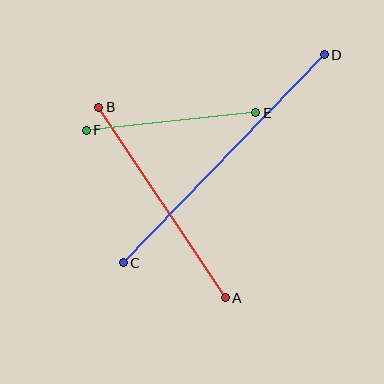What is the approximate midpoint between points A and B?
The midpoint is at approximately (162, 202) pixels.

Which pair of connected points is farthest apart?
Points C and D are farthest apart.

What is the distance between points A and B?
The distance is approximately 229 pixels.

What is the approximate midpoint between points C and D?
The midpoint is at approximately (224, 159) pixels.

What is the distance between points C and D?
The distance is approximately 289 pixels.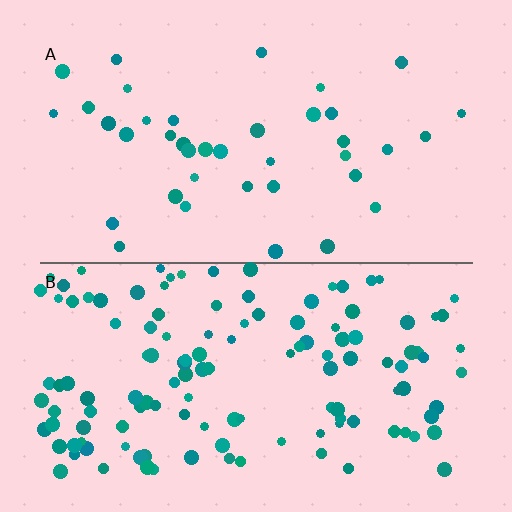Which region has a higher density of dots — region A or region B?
B (the bottom).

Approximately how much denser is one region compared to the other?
Approximately 3.3× — region B over region A.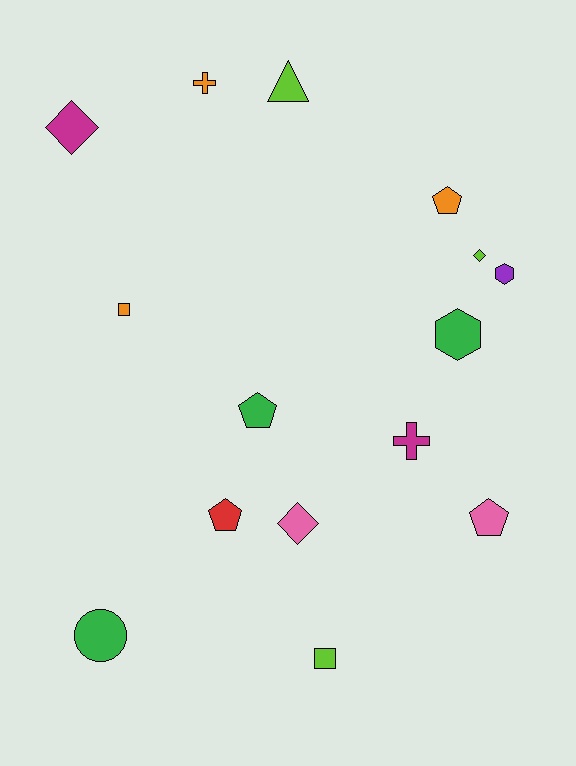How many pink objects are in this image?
There are 2 pink objects.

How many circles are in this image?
There is 1 circle.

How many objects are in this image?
There are 15 objects.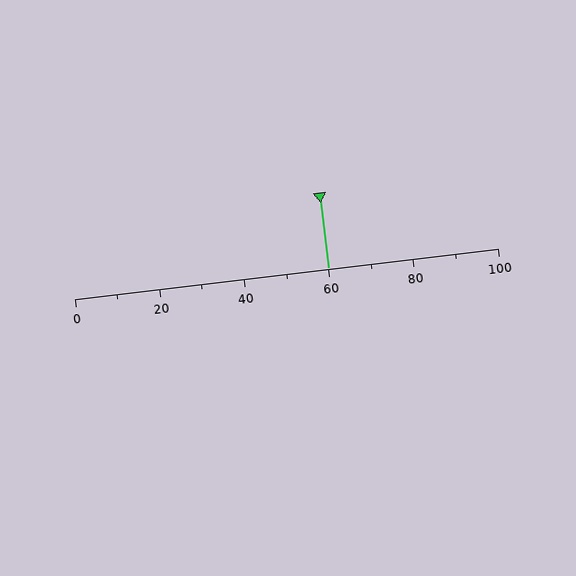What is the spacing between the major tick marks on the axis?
The major ticks are spaced 20 apart.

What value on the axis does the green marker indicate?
The marker indicates approximately 60.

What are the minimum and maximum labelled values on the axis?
The axis runs from 0 to 100.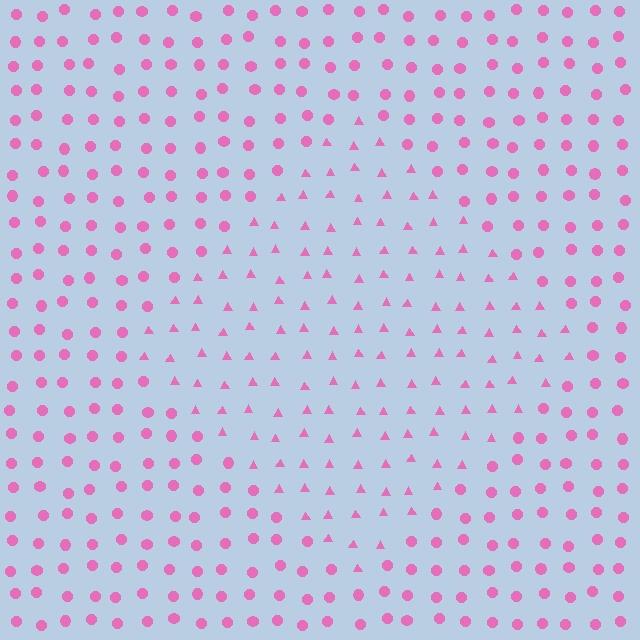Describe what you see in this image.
The image is filled with small pink elements arranged in a uniform grid. A diamond-shaped region contains triangles, while the surrounding area contains circles. The boundary is defined purely by the change in element shape.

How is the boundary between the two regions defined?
The boundary is defined by a change in element shape: triangles inside vs. circles outside. All elements share the same color and spacing.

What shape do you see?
I see a diamond.